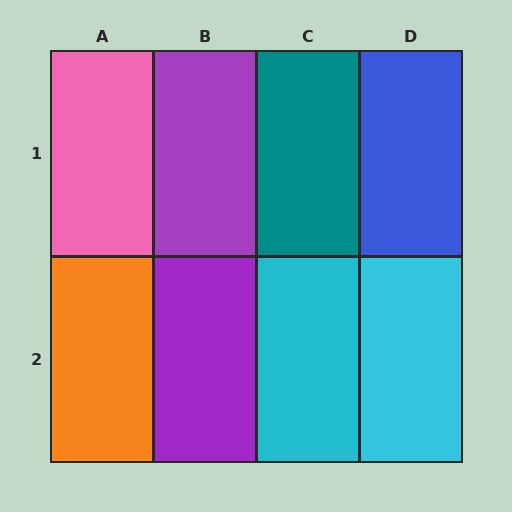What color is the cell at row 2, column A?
Orange.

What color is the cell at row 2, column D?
Cyan.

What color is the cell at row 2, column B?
Purple.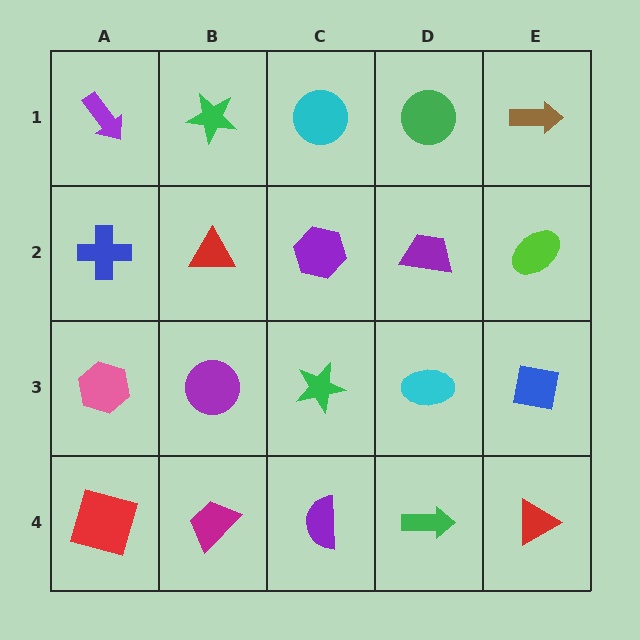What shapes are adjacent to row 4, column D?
A cyan ellipse (row 3, column D), a purple semicircle (row 4, column C), a red triangle (row 4, column E).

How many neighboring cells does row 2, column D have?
4.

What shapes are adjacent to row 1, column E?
A lime ellipse (row 2, column E), a green circle (row 1, column D).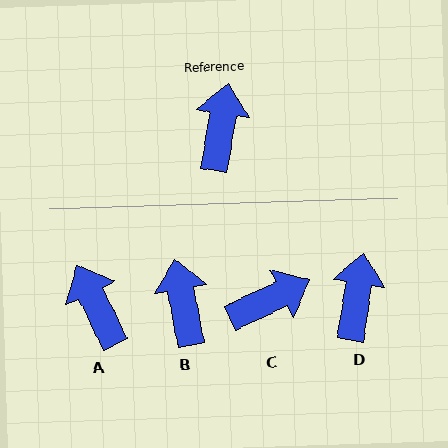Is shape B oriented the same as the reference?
No, it is off by about 20 degrees.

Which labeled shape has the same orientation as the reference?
D.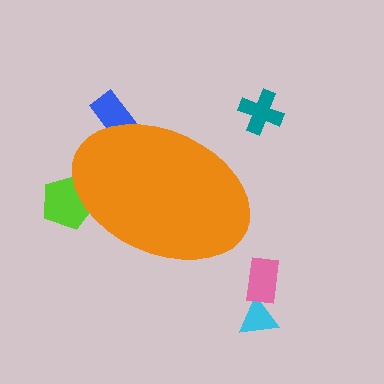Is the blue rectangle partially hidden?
Yes, the blue rectangle is partially hidden behind the orange ellipse.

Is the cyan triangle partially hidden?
No, the cyan triangle is fully visible.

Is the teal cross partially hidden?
No, the teal cross is fully visible.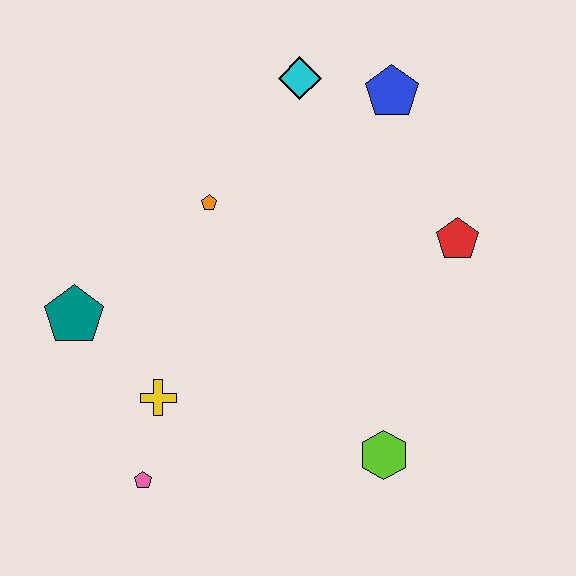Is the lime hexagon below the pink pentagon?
No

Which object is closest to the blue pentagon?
The cyan diamond is closest to the blue pentagon.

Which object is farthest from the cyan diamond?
The pink pentagon is farthest from the cyan diamond.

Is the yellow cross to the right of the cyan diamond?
No